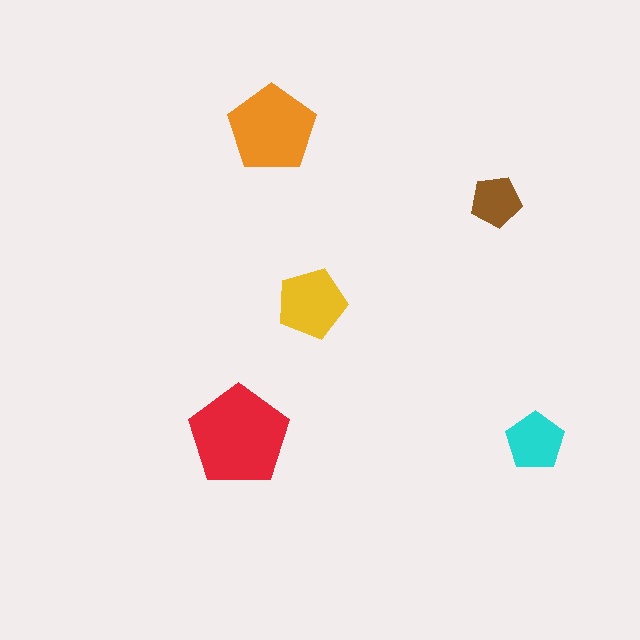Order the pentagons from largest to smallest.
the red one, the orange one, the yellow one, the cyan one, the brown one.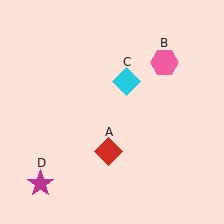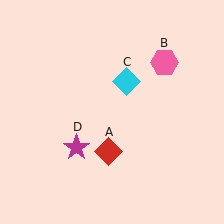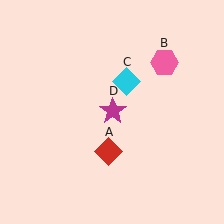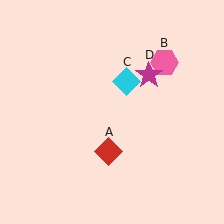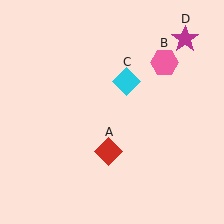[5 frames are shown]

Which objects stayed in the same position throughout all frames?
Red diamond (object A) and pink hexagon (object B) and cyan diamond (object C) remained stationary.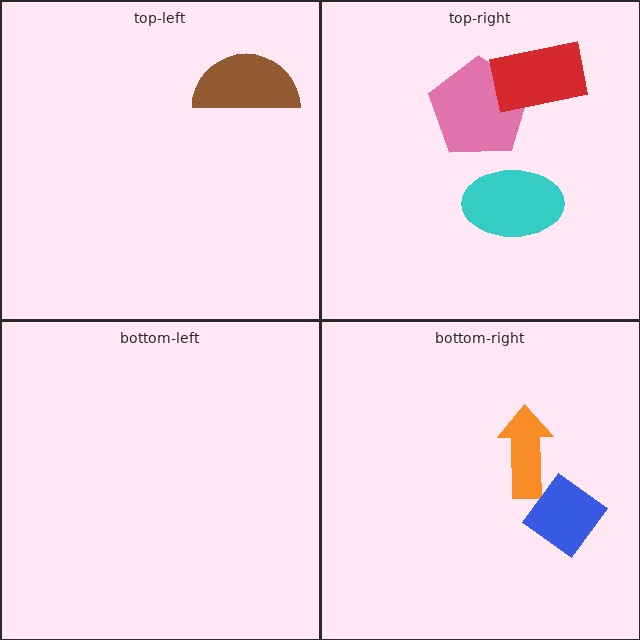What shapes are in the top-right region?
The pink pentagon, the cyan ellipse, the red rectangle.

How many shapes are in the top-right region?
3.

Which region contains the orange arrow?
The bottom-right region.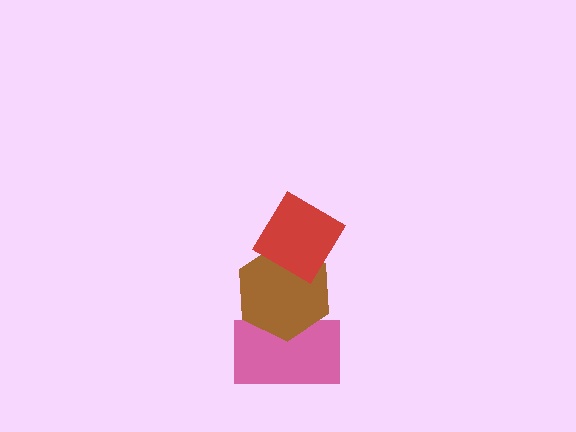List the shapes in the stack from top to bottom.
From top to bottom: the red diamond, the brown hexagon, the pink rectangle.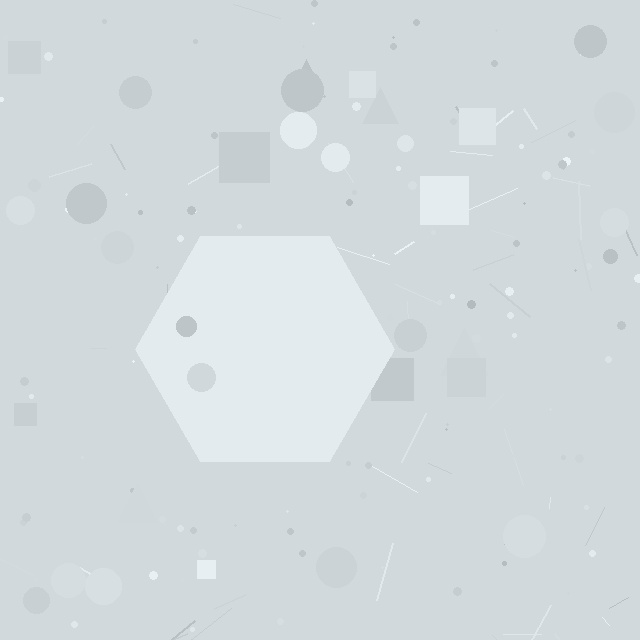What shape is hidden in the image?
A hexagon is hidden in the image.